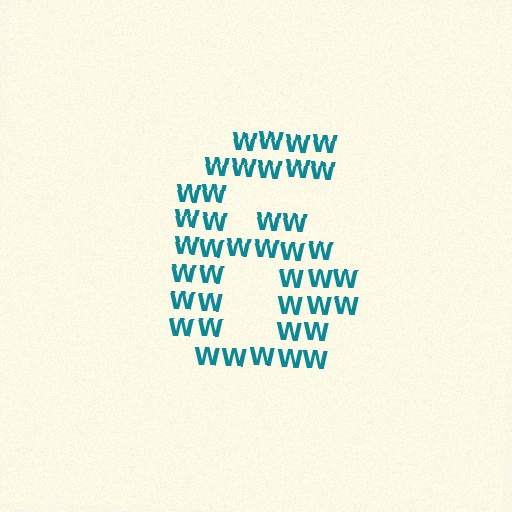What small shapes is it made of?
It is made of small letter W's.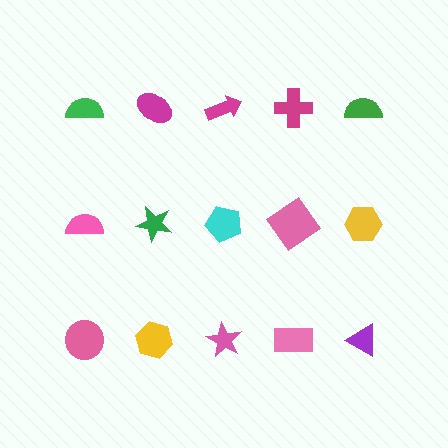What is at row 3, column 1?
A pink circle.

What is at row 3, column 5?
A purple triangle.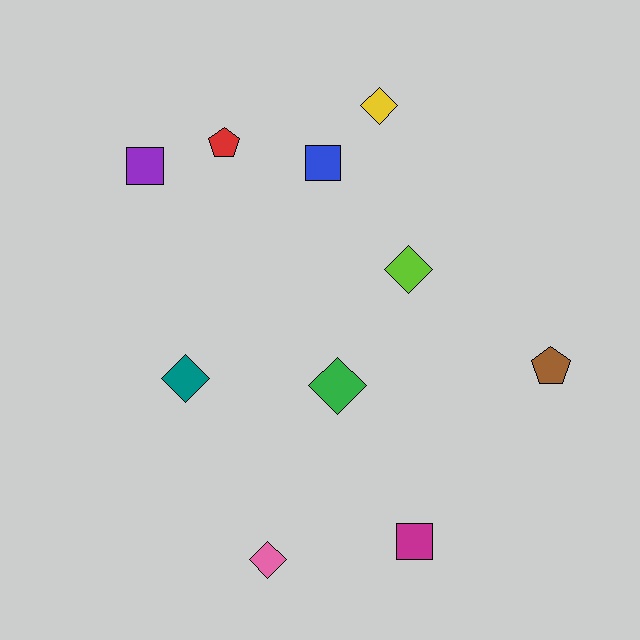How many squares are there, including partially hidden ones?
There are 3 squares.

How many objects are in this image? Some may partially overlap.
There are 10 objects.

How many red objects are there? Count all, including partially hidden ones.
There is 1 red object.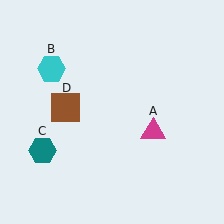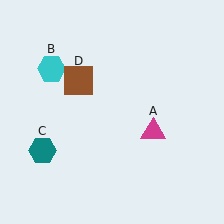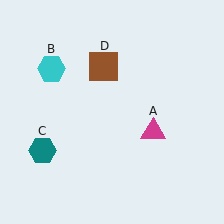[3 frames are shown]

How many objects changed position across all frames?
1 object changed position: brown square (object D).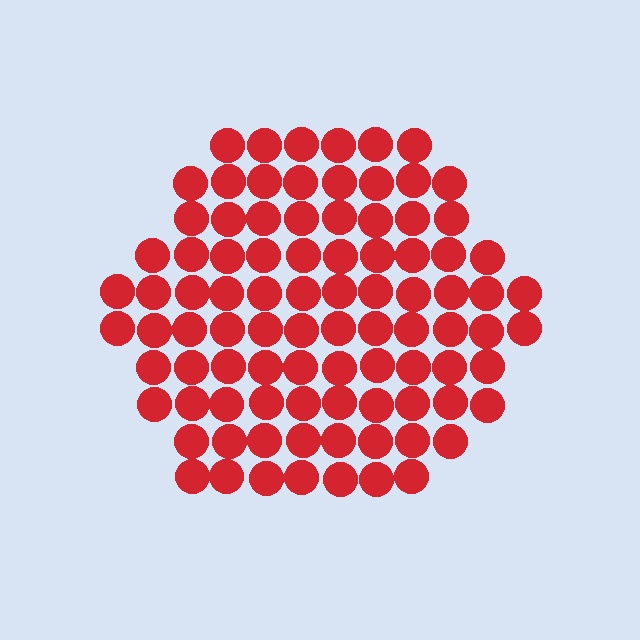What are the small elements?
The small elements are circles.